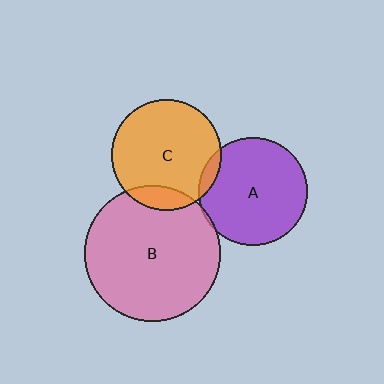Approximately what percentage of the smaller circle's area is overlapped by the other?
Approximately 5%.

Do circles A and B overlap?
Yes.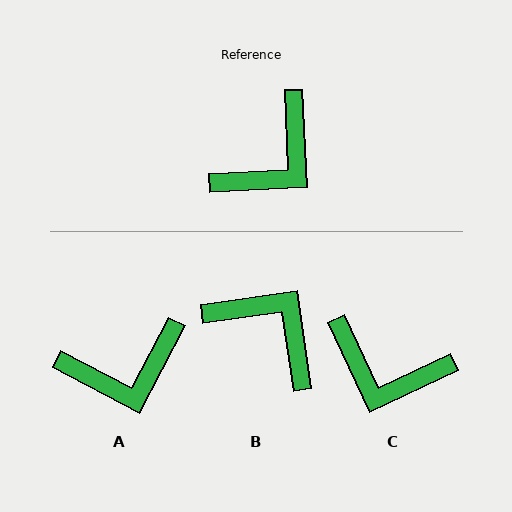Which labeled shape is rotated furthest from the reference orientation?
B, about 95 degrees away.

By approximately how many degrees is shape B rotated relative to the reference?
Approximately 95 degrees counter-clockwise.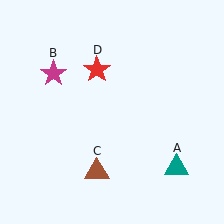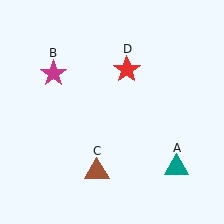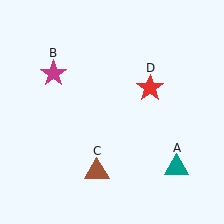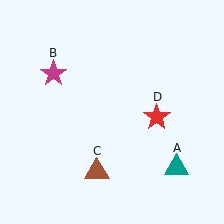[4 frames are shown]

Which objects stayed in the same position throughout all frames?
Teal triangle (object A) and magenta star (object B) and brown triangle (object C) remained stationary.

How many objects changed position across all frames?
1 object changed position: red star (object D).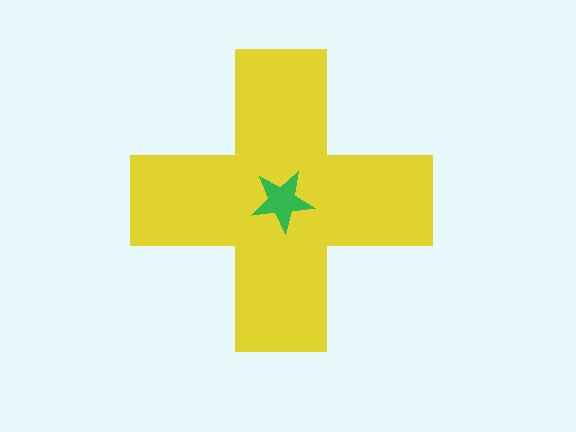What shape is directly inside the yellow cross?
The green star.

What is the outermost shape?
The yellow cross.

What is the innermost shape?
The green star.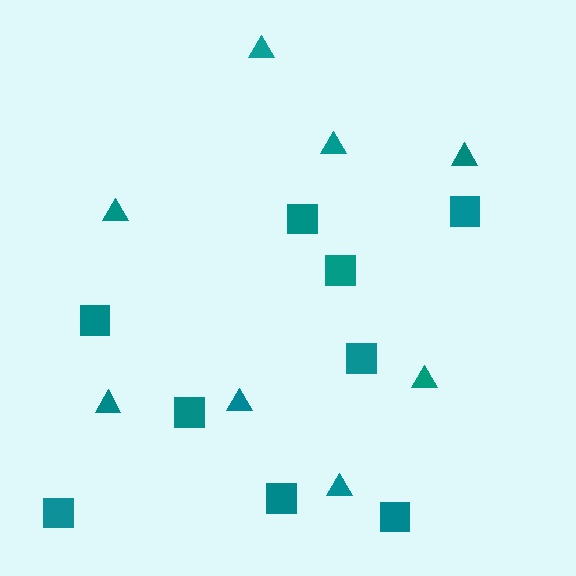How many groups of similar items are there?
There are 2 groups: one group of triangles (8) and one group of squares (9).